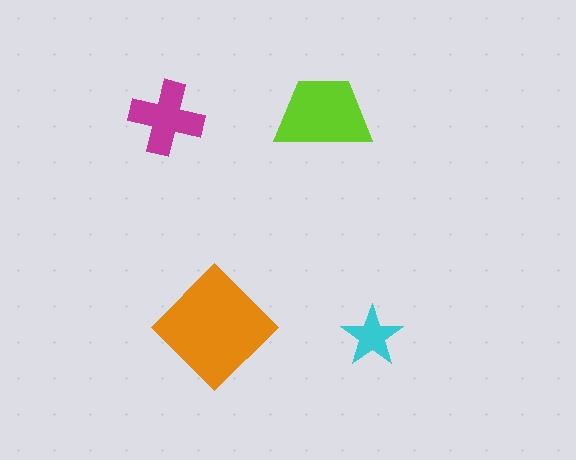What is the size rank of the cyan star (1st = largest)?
4th.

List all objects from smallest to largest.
The cyan star, the magenta cross, the lime trapezoid, the orange diamond.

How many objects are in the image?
There are 4 objects in the image.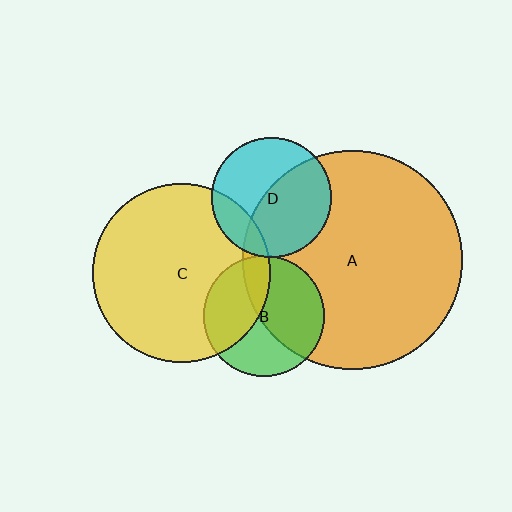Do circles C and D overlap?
Yes.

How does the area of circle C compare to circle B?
Approximately 2.2 times.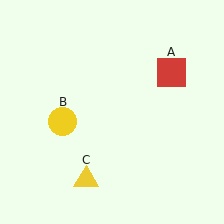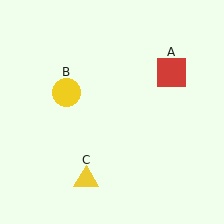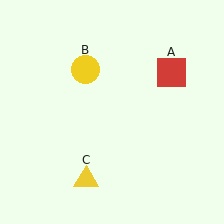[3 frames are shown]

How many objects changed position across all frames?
1 object changed position: yellow circle (object B).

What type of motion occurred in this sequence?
The yellow circle (object B) rotated clockwise around the center of the scene.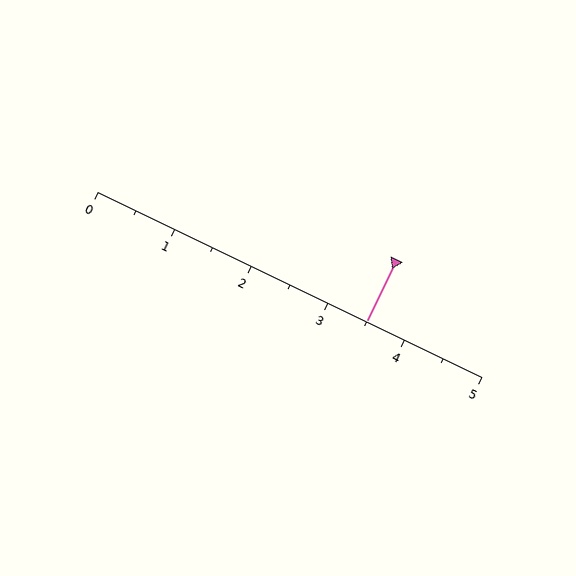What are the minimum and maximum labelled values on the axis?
The axis runs from 0 to 5.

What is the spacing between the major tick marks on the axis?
The major ticks are spaced 1 apart.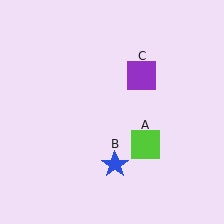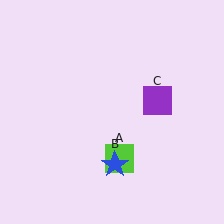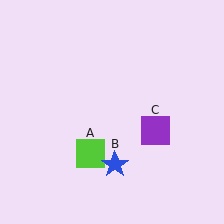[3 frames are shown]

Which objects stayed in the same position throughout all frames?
Blue star (object B) remained stationary.